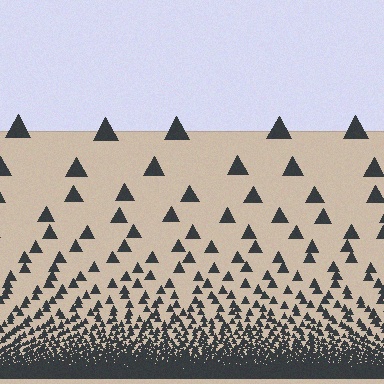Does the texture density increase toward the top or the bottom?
Density increases toward the bottom.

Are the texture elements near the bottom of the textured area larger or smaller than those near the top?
Smaller. The gradient is inverted — elements near the bottom are smaller and denser.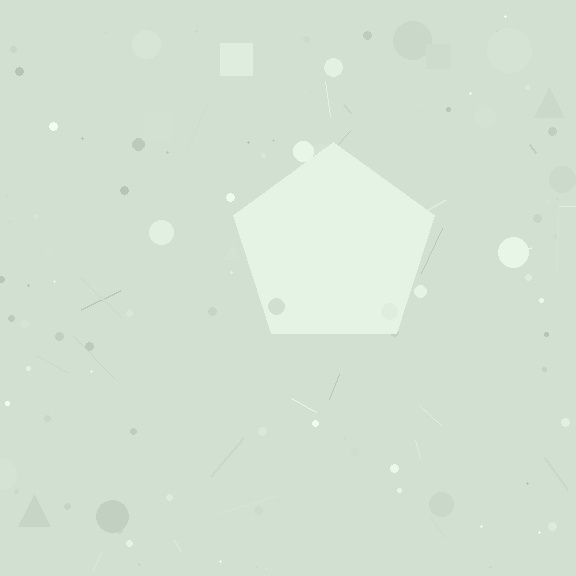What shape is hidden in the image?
A pentagon is hidden in the image.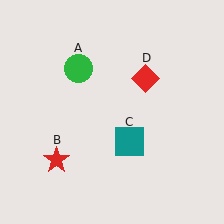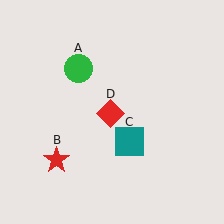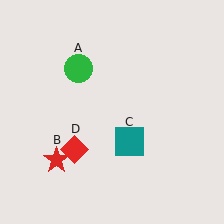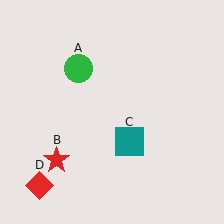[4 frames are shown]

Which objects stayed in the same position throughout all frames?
Green circle (object A) and red star (object B) and teal square (object C) remained stationary.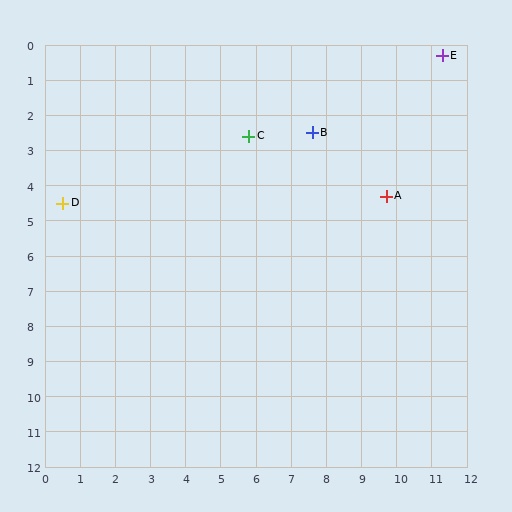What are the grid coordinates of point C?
Point C is at approximately (5.8, 2.6).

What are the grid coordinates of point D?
Point D is at approximately (0.5, 4.5).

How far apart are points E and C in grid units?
Points E and C are about 6.0 grid units apart.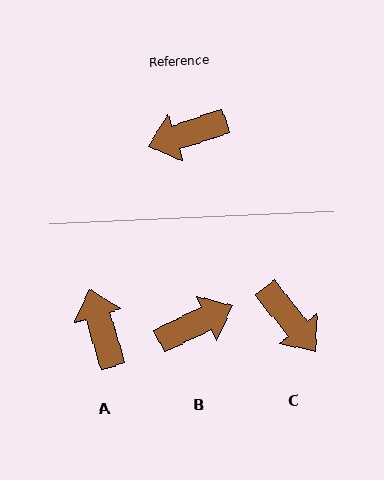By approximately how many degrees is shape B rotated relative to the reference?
Approximately 173 degrees clockwise.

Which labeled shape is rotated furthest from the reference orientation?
B, about 173 degrees away.